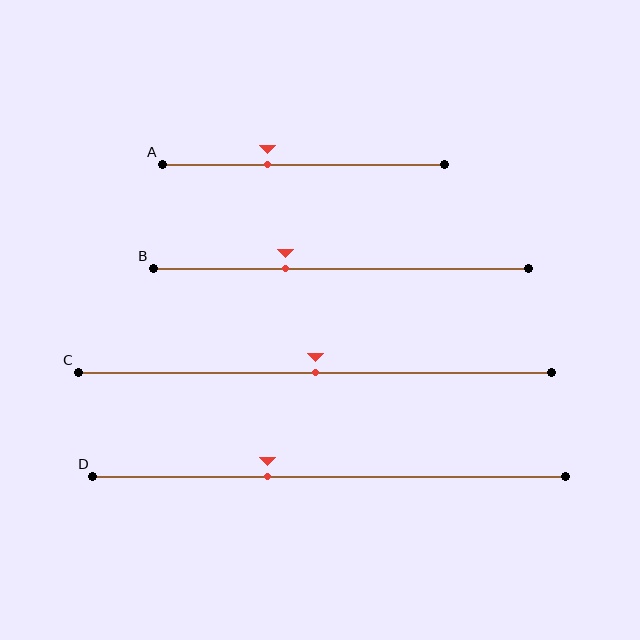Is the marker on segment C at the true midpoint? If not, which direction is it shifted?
Yes, the marker on segment C is at the true midpoint.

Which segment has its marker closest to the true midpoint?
Segment C has its marker closest to the true midpoint.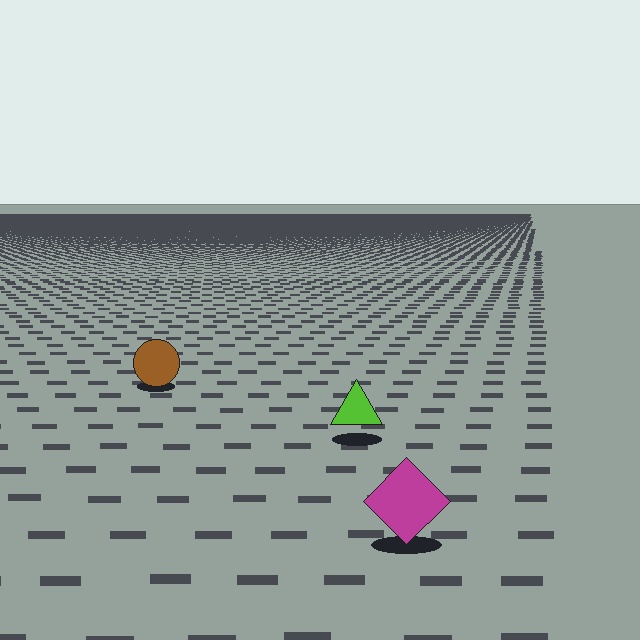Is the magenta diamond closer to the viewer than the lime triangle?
Yes. The magenta diamond is closer — you can tell from the texture gradient: the ground texture is coarser near it.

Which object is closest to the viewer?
The magenta diamond is closest. The texture marks near it are larger and more spread out.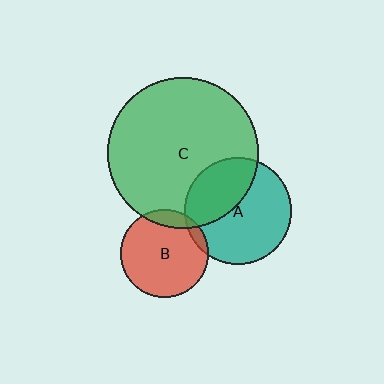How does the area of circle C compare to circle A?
Approximately 2.0 times.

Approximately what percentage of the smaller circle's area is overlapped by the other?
Approximately 10%.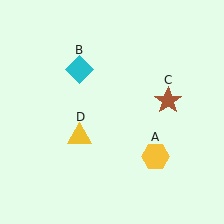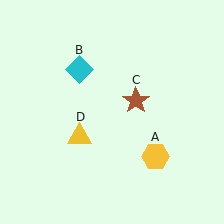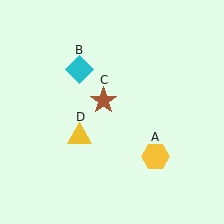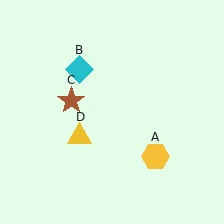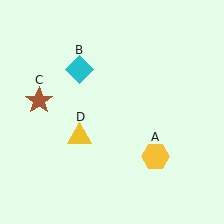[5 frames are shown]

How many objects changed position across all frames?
1 object changed position: brown star (object C).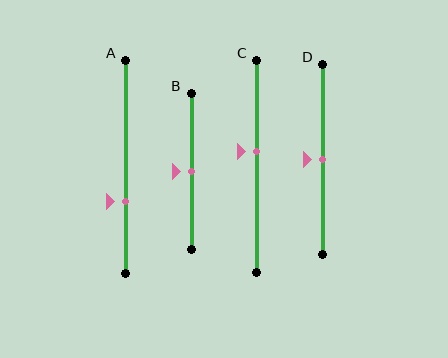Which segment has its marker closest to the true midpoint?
Segment B has its marker closest to the true midpoint.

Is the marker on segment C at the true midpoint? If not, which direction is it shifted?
No, the marker on segment C is shifted upward by about 7% of the segment length.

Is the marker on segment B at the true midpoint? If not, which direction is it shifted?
Yes, the marker on segment B is at the true midpoint.